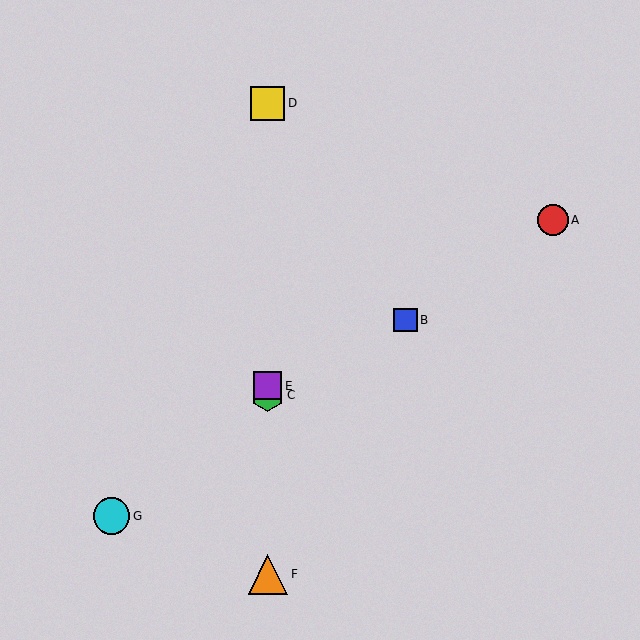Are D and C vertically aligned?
Yes, both are at x≈268.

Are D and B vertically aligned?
No, D is at x≈268 and B is at x≈406.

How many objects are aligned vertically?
4 objects (C, D, E, F) are aligned vertically.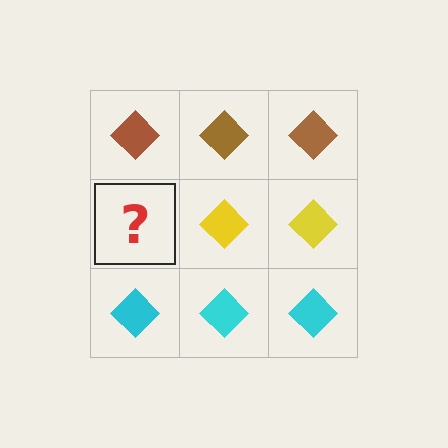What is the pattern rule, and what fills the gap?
The rule is that each row has a consistent color. The gap should be filled with a yellow diamond.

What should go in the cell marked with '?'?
The missing cell should contain a yellow diamond.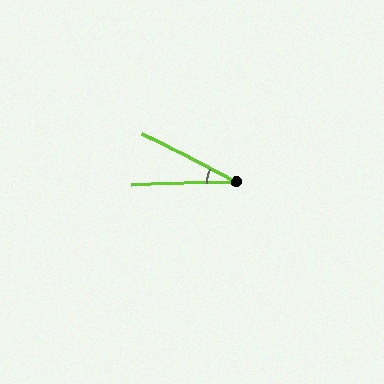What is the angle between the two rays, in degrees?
Approximately 29 degrees.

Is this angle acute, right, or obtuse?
It is acute.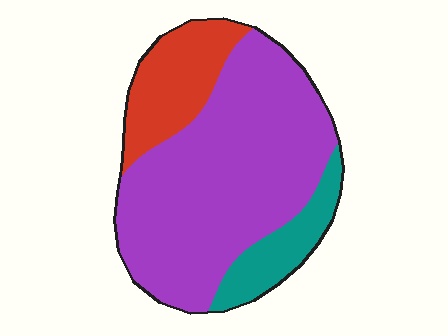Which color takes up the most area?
Purple, at roughly 70%.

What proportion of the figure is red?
Red covers around 20% of the figure.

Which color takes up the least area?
Teal, at roughly 15%.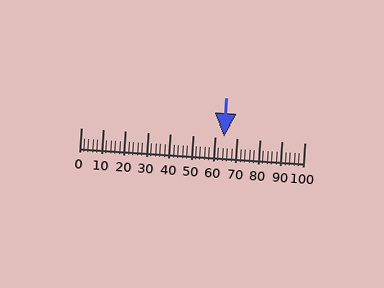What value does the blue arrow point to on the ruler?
The blue arrow points to approximately 64.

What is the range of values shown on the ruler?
The ruler shows values from 0 to 100.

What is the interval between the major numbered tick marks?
The major tick marks are spaced 10 units apart.